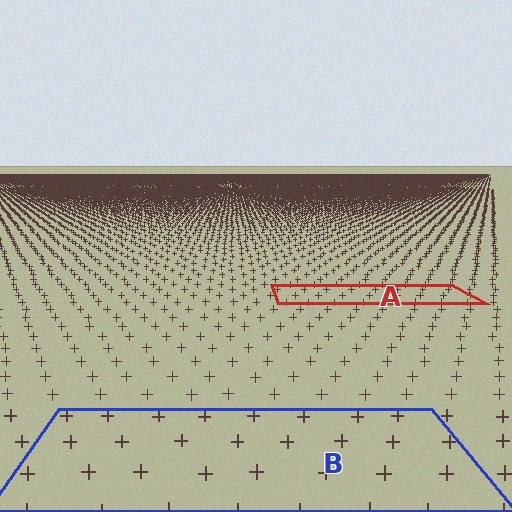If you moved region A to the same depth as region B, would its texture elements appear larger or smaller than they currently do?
They would appear larger. At a closer depth, the same texture elements are projected at a bigger on-screen size.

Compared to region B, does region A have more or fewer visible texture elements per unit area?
Region A has more texture elements per unit area — they are packed more densely because it is farther away.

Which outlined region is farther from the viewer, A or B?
Region A is farther from the viewer — the texture elements inside it appear smaller and more densely packed.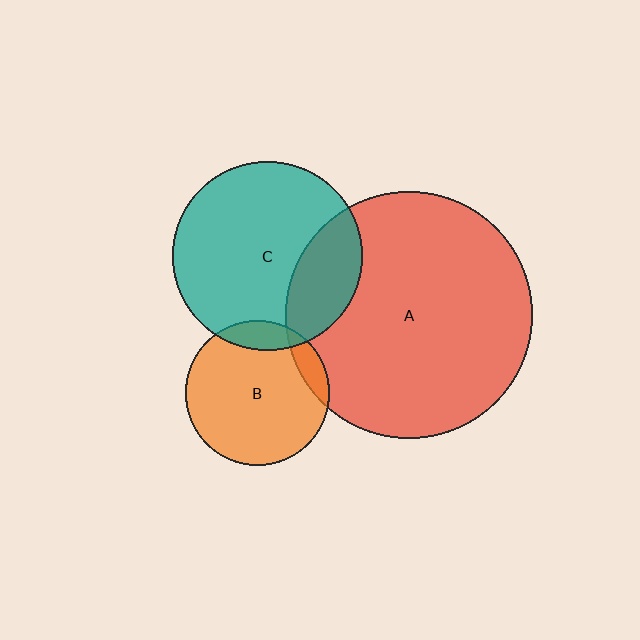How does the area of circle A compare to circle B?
Approximately 2.9 times.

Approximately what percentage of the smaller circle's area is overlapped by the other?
Approximately 25%.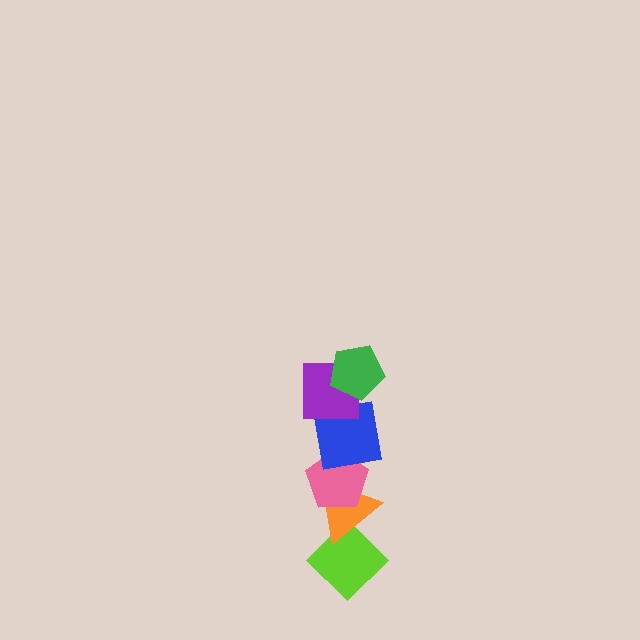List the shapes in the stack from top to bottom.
From top to bottom: the green pentagon, the purple square, the blue square, the pink pentagon, the orange triangle, the lime diamond.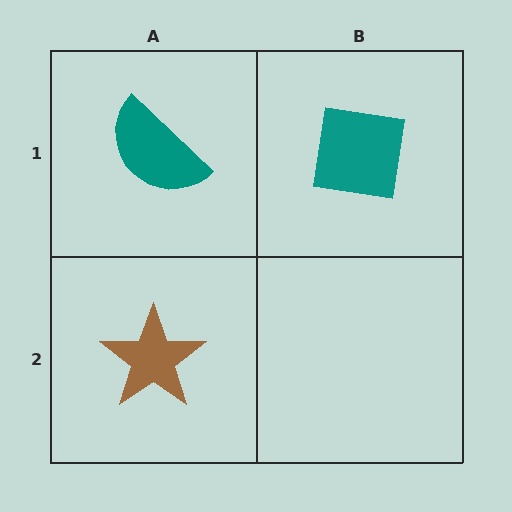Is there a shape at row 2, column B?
No, that cell is empty.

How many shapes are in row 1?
2 shapes.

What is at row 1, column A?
A teal semicircle.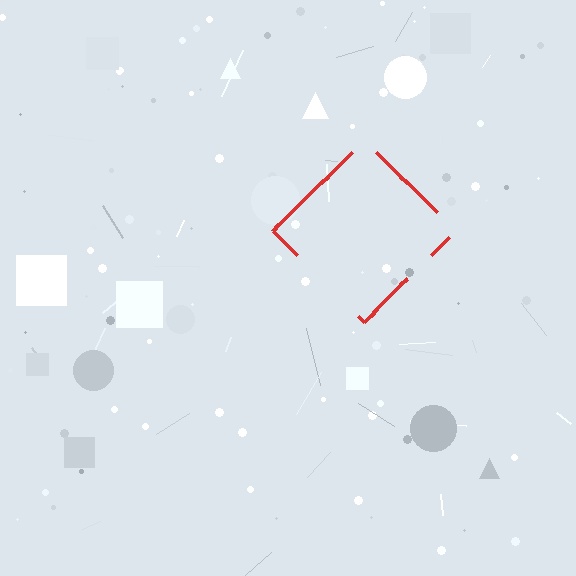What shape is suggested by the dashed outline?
The dashed outline suggests a diamond.